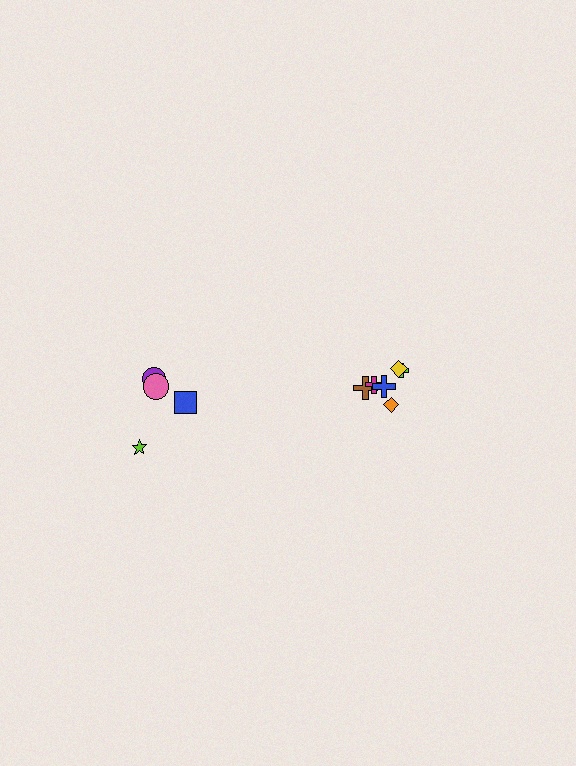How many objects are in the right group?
There are 6 objects.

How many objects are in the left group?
There are 4 objects.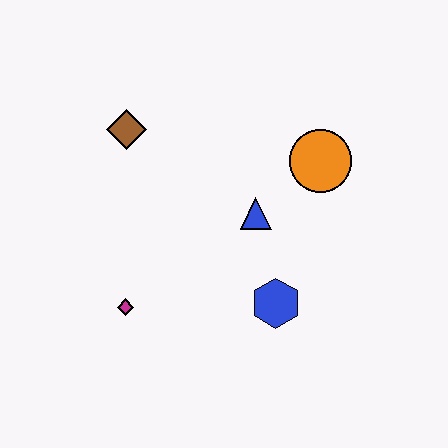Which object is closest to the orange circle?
The blue triangle is closest to the orange circle.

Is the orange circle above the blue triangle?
Yes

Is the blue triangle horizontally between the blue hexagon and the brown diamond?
Yes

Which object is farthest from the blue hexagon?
The brown diamond is farthest from the blue hexagon.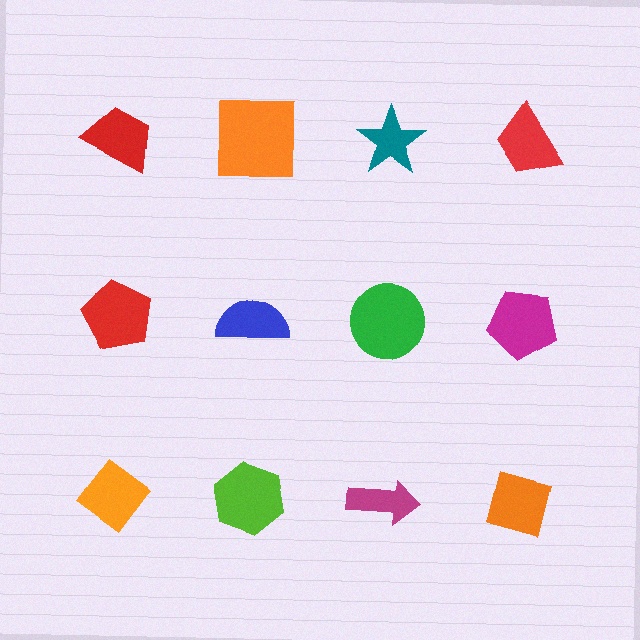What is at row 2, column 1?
A red pentagon.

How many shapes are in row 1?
4 shapes.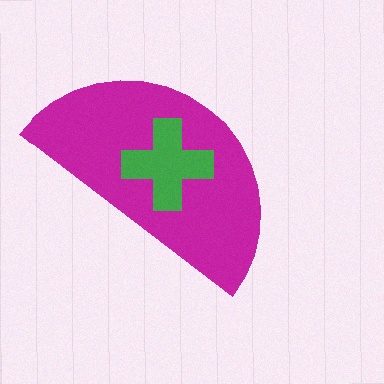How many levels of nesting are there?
2.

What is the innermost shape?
The green cross.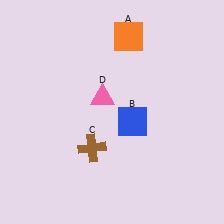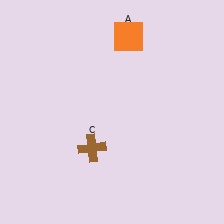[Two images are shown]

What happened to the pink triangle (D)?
The pink triangle (D) was removed in Image 2. It was in the top-left area of Image 1.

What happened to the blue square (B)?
The blue square (B) was removed in Image 2. It was in the bottom-right area of Image 1.